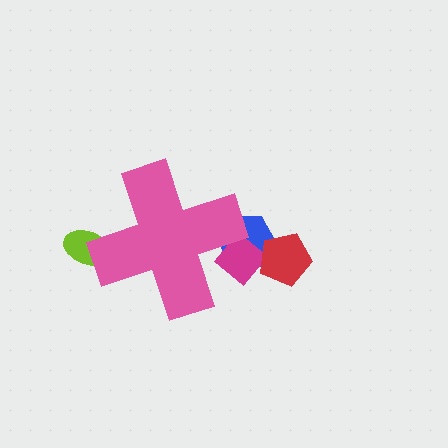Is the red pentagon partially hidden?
No, the red pentagon is fully visible.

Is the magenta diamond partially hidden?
Yes, the magenta diamond is partially hidden behind the pink cross.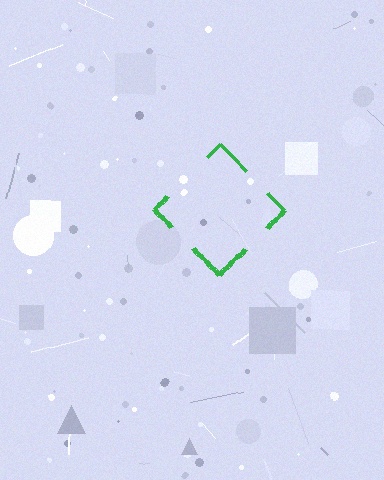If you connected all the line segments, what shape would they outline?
They would outline a diamond.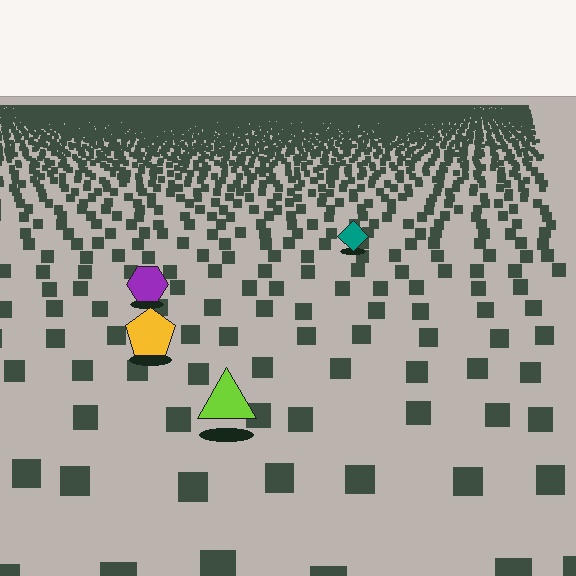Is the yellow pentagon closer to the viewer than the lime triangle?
No. The lime triangle is closer — you can tell from the texture gradient: the ground texture is coarser near it.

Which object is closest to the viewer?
The lime triangle is closest. The texture marks near it are larger and more spread out.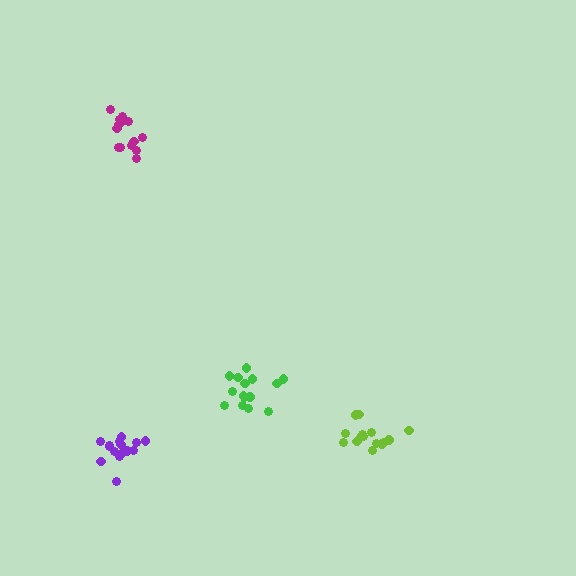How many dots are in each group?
Group 1: 15 dots, Group 2: 15 dots, Group 3: 15 dots, Group 4: 14 dots (59 total).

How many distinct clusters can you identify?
There are 4 distinct clusters.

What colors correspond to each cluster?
The clusters are colored: green, lime, purple, magenta.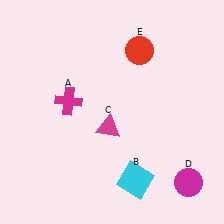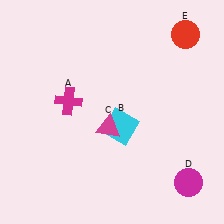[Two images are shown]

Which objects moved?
The objects that moved are: the cyan square (B), the red circle (E).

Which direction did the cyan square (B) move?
The cyan square (B) moved up.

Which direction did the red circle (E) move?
The red circle (E) moved right.